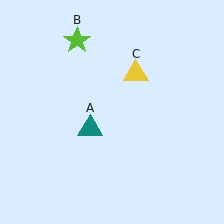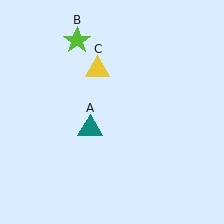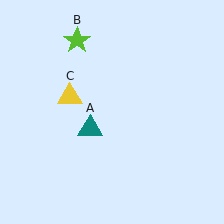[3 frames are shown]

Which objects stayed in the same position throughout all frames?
Teal triangle (object A) and lime star (object B) remained stationary.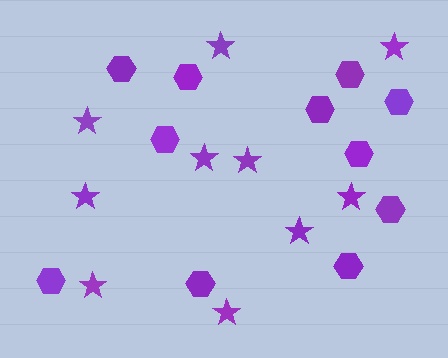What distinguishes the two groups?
There are 2 groups: one group of hexagons (11) and one group of stars (10).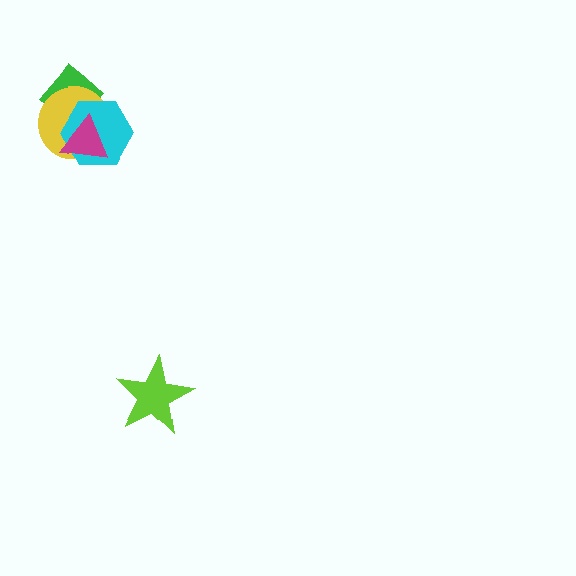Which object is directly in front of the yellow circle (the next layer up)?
The cyan hexagon is directly in front of the yellow circle.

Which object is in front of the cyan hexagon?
The magenta triangle is in front of the cyan hexagon.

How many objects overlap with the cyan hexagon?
3 objects overlap with the cyan hexagon.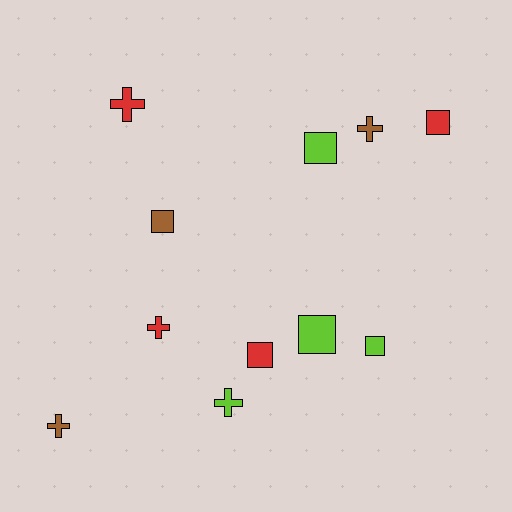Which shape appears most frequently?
Square, with 6 objects.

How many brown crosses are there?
There are 2 brown crosses.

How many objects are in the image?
There are 11 objects.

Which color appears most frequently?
Lime, with 4 objects.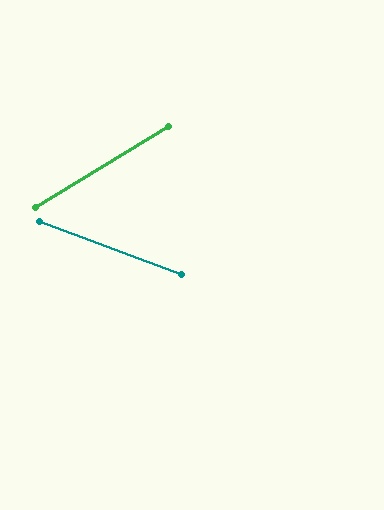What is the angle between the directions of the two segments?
Approximately 51 degrees.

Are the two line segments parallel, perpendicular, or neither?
Neither parallel nor perpendicular — they differ by about 51°.